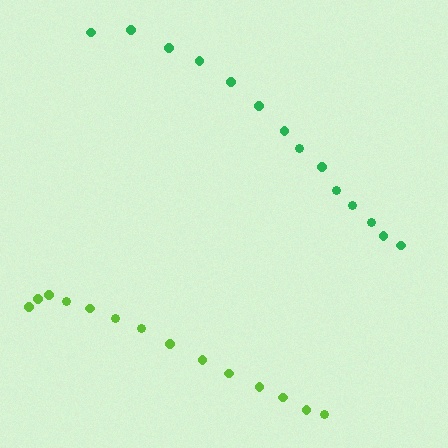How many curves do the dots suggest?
There are 2 distinct paths.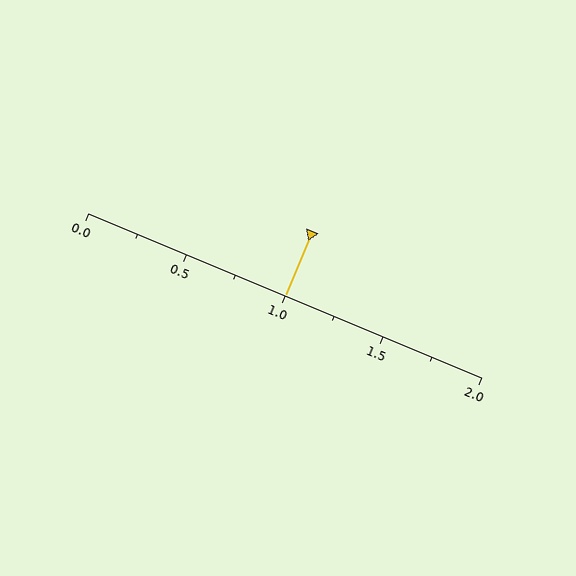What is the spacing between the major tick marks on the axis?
The major ticks are spaced 0.5 apart.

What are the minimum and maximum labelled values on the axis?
The axis runs from 0.0 to 2.0.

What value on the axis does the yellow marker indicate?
The marker indicates approximately 1.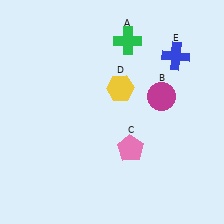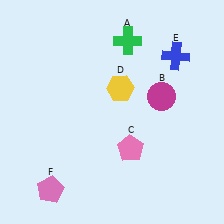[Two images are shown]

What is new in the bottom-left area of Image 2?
A pink pentagon (F) was added in the bottom-left area of Image 2.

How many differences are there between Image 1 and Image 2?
There is 1 difference between the two images.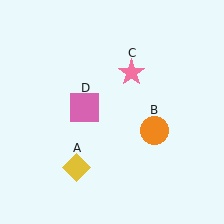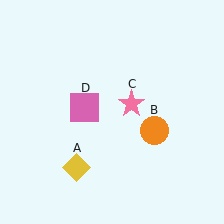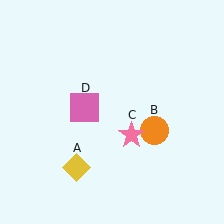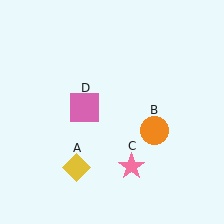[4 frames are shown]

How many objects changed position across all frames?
1 object changed position: pink star (object C).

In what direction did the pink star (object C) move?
The pink star (object C) moved down.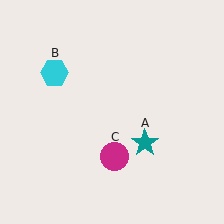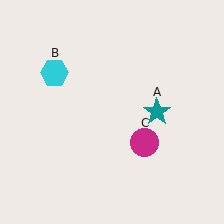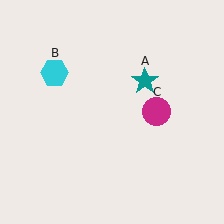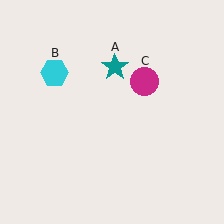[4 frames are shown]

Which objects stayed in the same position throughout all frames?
Cyan hexagon (object B) remained stationary.